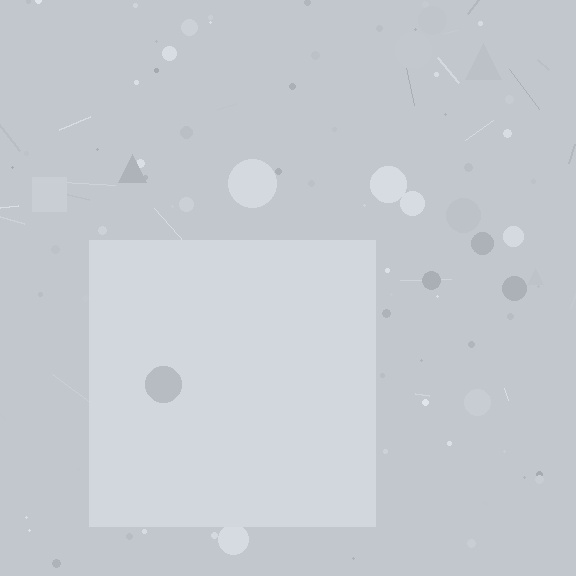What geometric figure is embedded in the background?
A square is embedded in the background.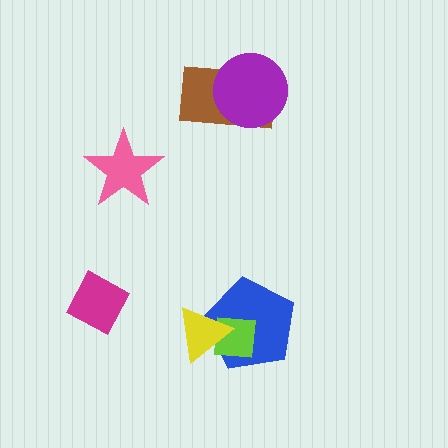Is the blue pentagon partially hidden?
Yes, it is partially covered by another shape.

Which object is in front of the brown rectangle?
The purple circle is in front of the brown rectangle.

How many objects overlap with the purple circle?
1 object overlaps with the purple circle.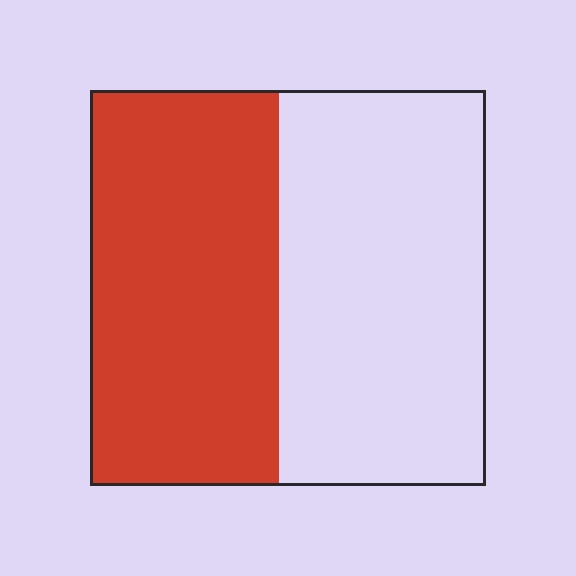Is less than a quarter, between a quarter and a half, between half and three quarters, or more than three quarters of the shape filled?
Between a quarter and a half.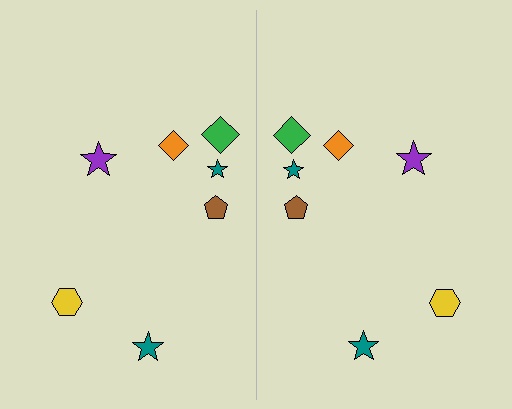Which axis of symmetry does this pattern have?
The pattern has a vertical axis of symmetry running through the center of the image.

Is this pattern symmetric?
Yes, this pattern has bilateral (reflection) symmetry.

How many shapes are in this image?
There are 14 shapes in this image.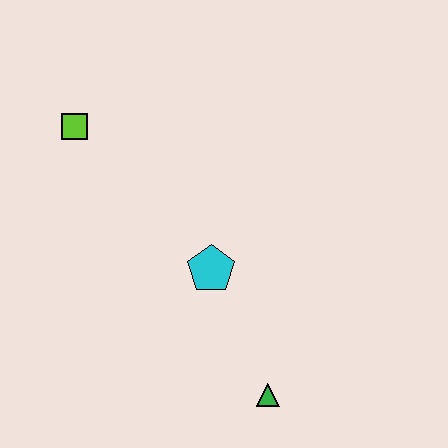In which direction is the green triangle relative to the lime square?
The green triangle is below the lime square.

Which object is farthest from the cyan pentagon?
The lime square is farthest from the cyan pentagon.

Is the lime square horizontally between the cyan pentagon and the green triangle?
No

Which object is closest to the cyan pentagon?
The green triangle is closest to the cyan pentagon.